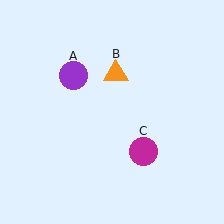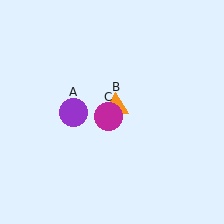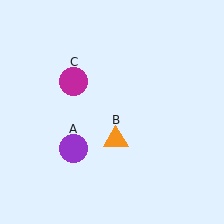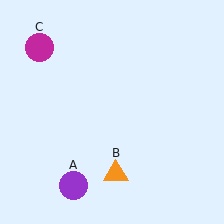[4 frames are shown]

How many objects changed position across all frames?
3 objects changed position: purple circle (object A), orange triangle (object B), magenta circle (object C).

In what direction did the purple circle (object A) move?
The purple circle (object A) moved down.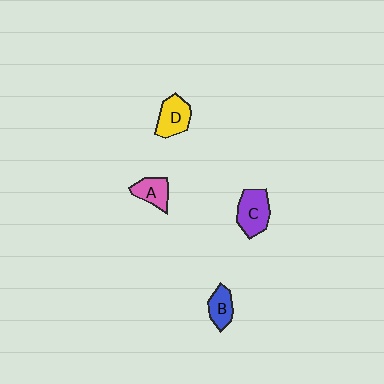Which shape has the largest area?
Shape C (purple).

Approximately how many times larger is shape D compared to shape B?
Approximately 1.3 times.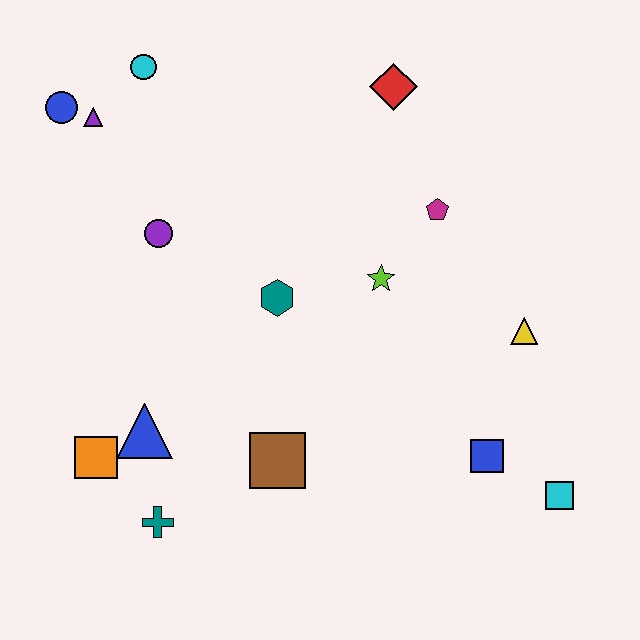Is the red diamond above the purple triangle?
Yes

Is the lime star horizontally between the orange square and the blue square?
Yes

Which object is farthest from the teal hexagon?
The cyan square is farthest from the teal hexagon.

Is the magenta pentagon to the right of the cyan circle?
Yes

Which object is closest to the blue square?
The cyan square is closest to the blue square.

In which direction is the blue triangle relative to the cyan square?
The blue triangle is to the left of the cyan square.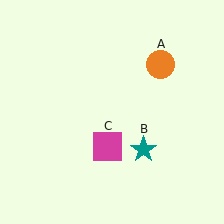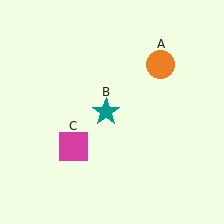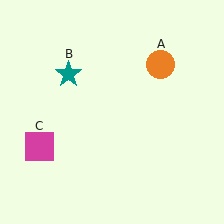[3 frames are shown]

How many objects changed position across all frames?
2 objects changed position: teal star (object B), magenta square (object C).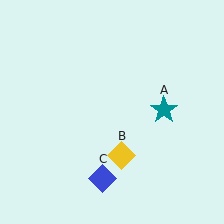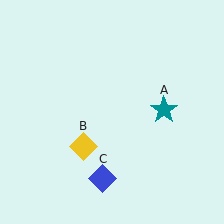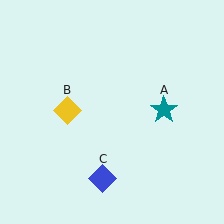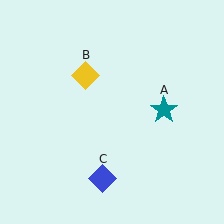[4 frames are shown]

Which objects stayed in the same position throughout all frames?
Teal star (object A) and blue diamond (object C) remained stationary.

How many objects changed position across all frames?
1 object changed position: yellow diamond (object B).